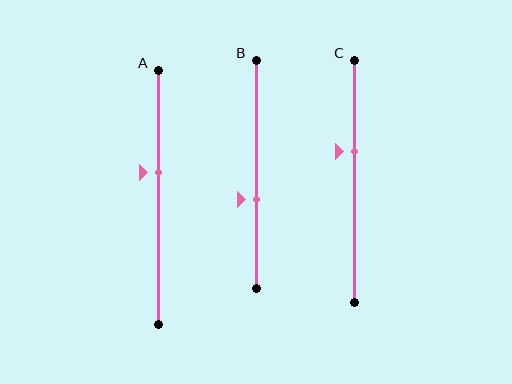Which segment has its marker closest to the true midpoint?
Segment A has its marker closest to the true midpoint.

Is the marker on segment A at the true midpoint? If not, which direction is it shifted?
No, the marker on segment A is shifted upward by about 10% of the segment length.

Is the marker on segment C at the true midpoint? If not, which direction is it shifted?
No, the marker on segment C is shifted upward by about 12% of the segment length.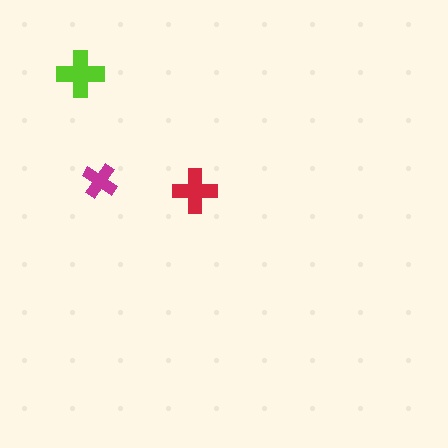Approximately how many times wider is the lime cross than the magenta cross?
About 1.5 times wider.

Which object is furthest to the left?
The lime cross is leftmost.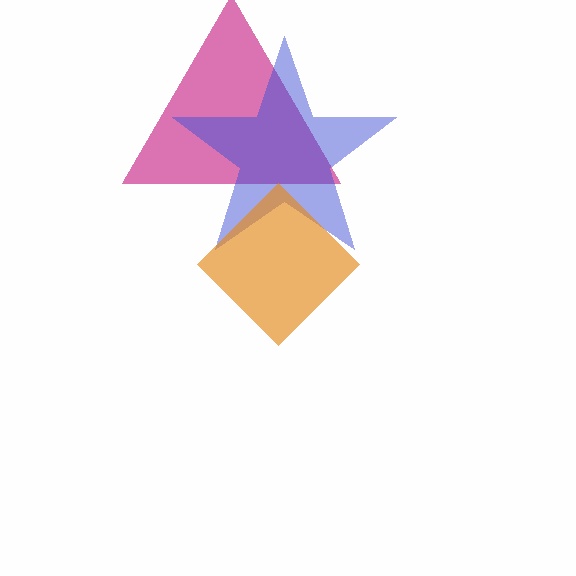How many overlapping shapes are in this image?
There are 3 overlapping shapes in the image.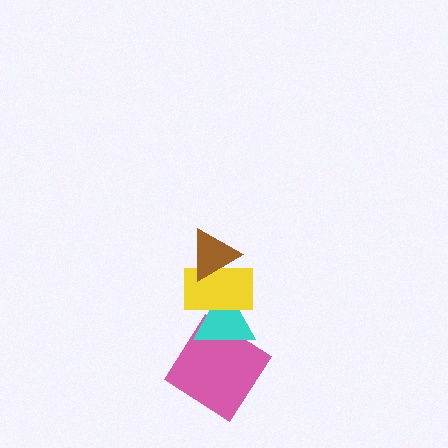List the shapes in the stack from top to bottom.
From top to bottom: the brown triangle, the yellow rectangle, the cyan triangle, the pink diamond.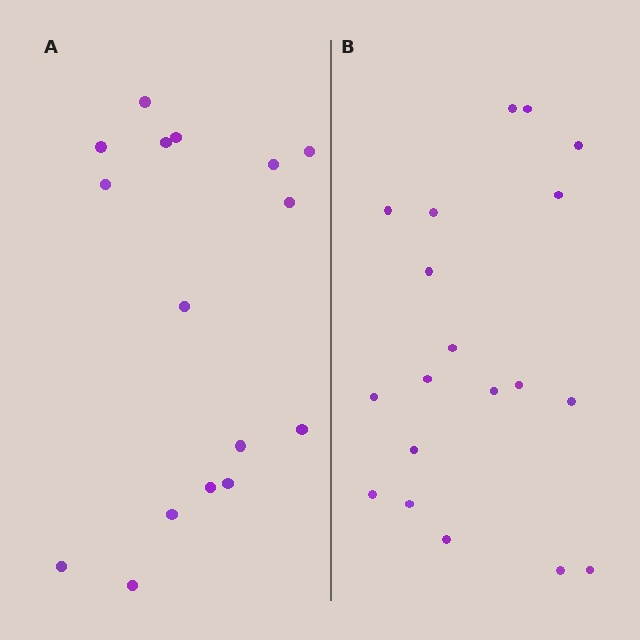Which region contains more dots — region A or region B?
Region B (the right region) has more dots.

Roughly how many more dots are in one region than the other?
Region B has just a few more — roughly 2 or 3 more dots than region A.